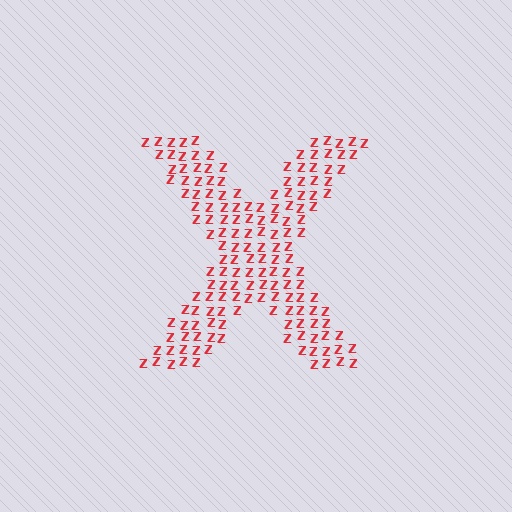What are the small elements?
The small elements are letter Z's.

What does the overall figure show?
The overall figure shows the letter X.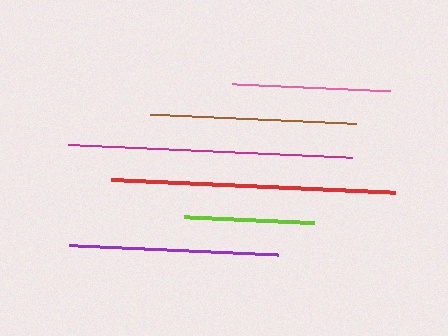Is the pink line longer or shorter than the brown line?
The brown line is longer than the pink line.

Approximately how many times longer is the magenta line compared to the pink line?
The magenta line is approximately 1.8 times the length of the pink line.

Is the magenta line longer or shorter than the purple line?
The magenta line is longer than the purple line.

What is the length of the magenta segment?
The magenta segment is approximately 284 pixels long.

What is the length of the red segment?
The red segment is approximately 284 pixels long.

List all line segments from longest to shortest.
From longest to shortest: magenta, red, purple, brown, pink, lime.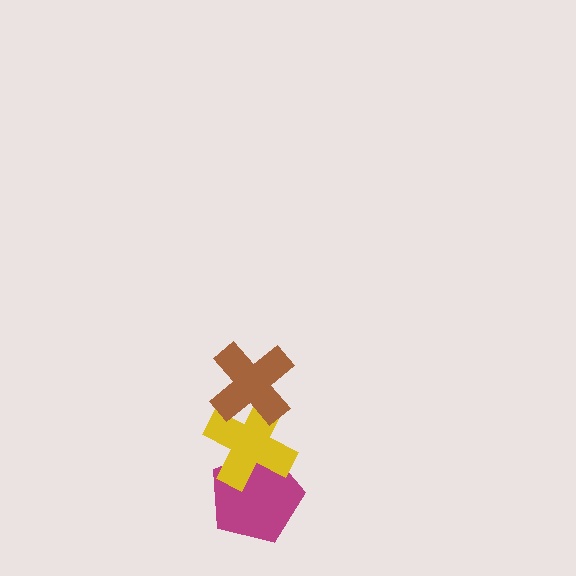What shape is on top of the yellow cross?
The brown cross is on top of the yellow cross.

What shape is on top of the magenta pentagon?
The yellow cross is on top of the magenta pentagon.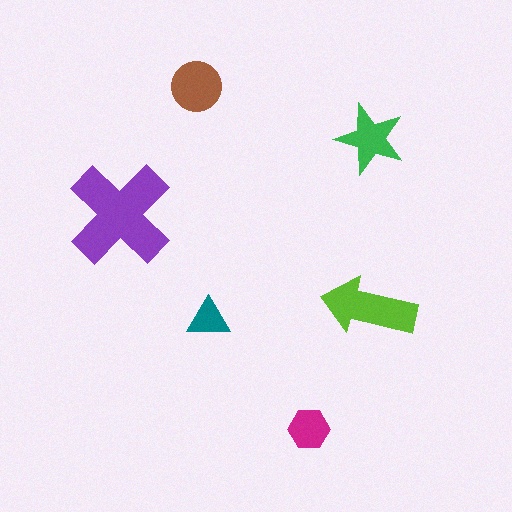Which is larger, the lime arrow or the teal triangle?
The lime arrow.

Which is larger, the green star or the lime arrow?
The lime arrow.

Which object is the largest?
The purple cross.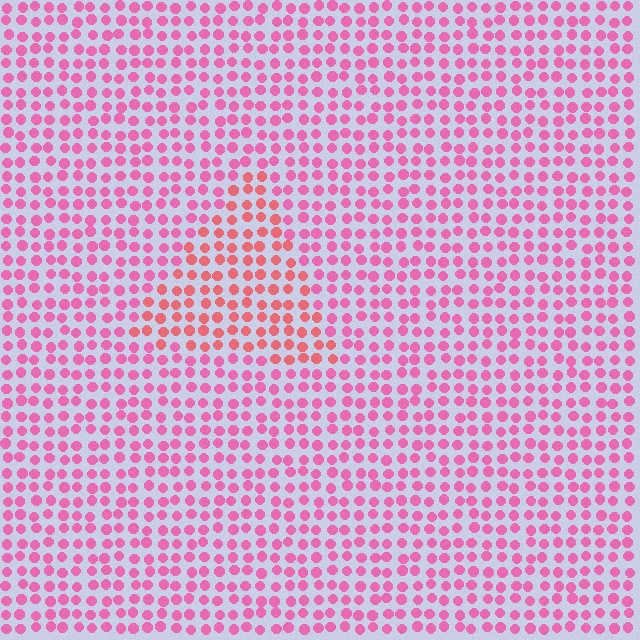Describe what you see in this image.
The image is filled with small pink elements in a uniform arrangement. A triangle-shaped region is visible where the elements are tinted to a slightly different hue, forming a subtle color boundary.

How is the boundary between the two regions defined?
The boundary is defined purely by a slight shift in hue (about 28 degrees). Spacing, size, and orientation are identical on both sides.